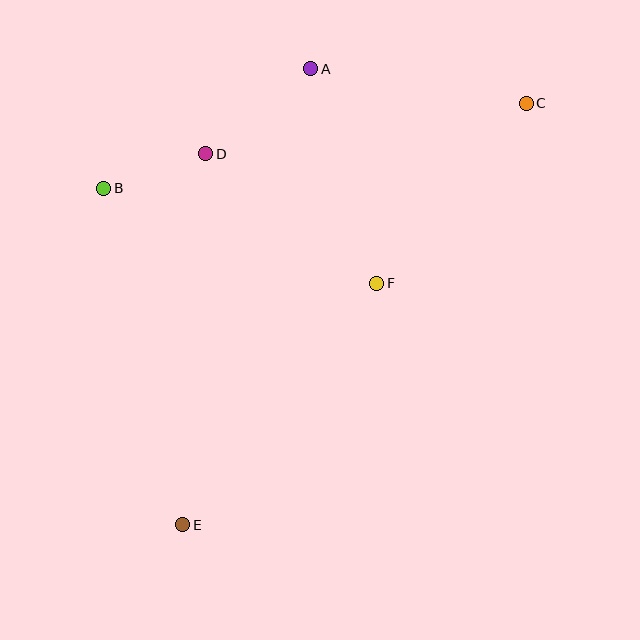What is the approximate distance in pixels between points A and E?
The distance between A and E is approximately 474 pixels.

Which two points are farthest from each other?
Points C and E are farthest from each other.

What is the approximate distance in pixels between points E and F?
The distance between E and F is approximately 310 pixels.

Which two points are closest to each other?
Points B and D are closest to each other.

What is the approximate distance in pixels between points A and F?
The distance between A and F is approximately 225 pixels.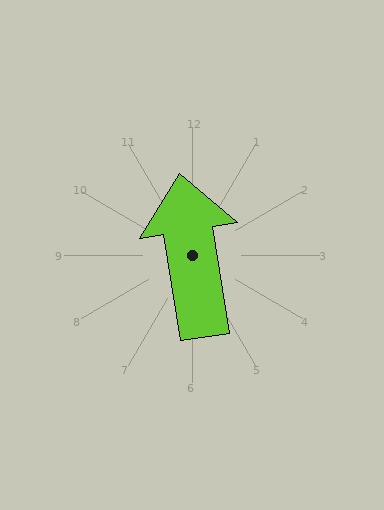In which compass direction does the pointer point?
North.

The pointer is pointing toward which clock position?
Roughly 12 o'clock.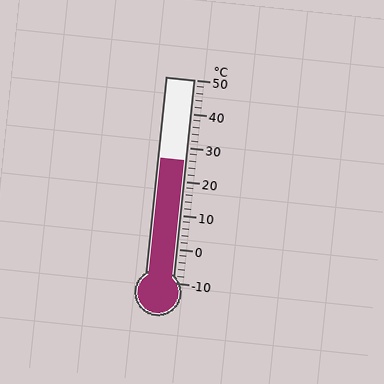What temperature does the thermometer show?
The thermometer shows approximately 26°C.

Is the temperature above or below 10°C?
The temperature is above 10°C.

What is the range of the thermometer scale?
The thermometer scale ranges from -10°C to 50°C.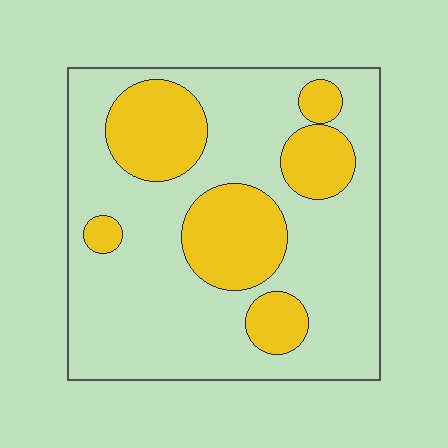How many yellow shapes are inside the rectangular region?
6.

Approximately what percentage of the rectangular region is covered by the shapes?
Approximately 30%.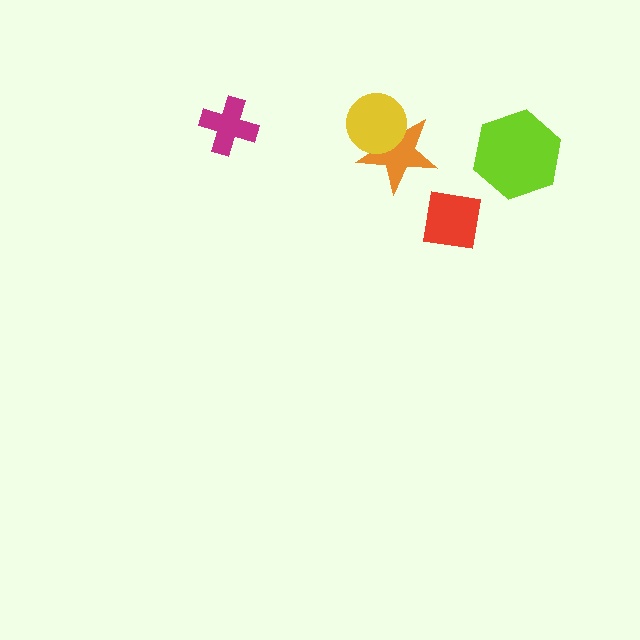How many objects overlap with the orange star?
1 object overlaps with the orange star.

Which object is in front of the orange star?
The yellow circle is in front of the orange star.